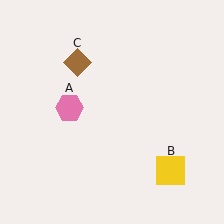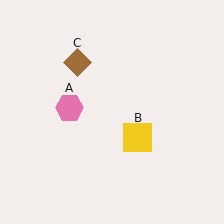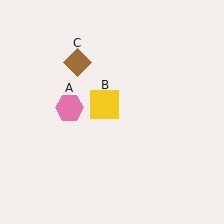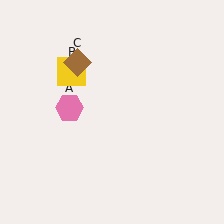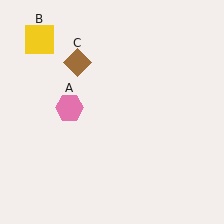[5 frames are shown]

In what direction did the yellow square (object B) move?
The yellow square (object B) moved up and to the left.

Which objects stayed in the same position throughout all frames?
Pink hexagon (object A) and brown diamond (object C) remained stationary.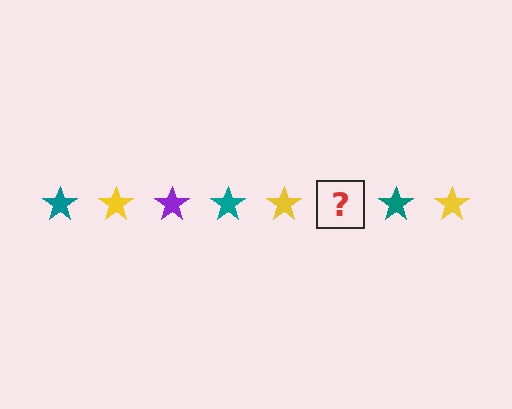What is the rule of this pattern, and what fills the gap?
The rule is that the pattern cycles through teal, yellow, purple stars. The gap should be filled with a purple star.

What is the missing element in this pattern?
The missing element is a purple star.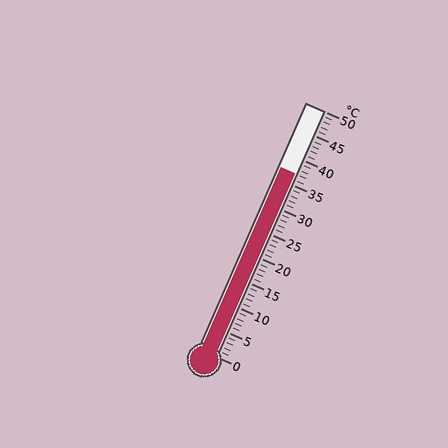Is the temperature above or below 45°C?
The temperature is below 45°C.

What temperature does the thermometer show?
The thermometer shows approximately 37°C.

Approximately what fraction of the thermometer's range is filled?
The thermometer is filled to approximately 75% of its range.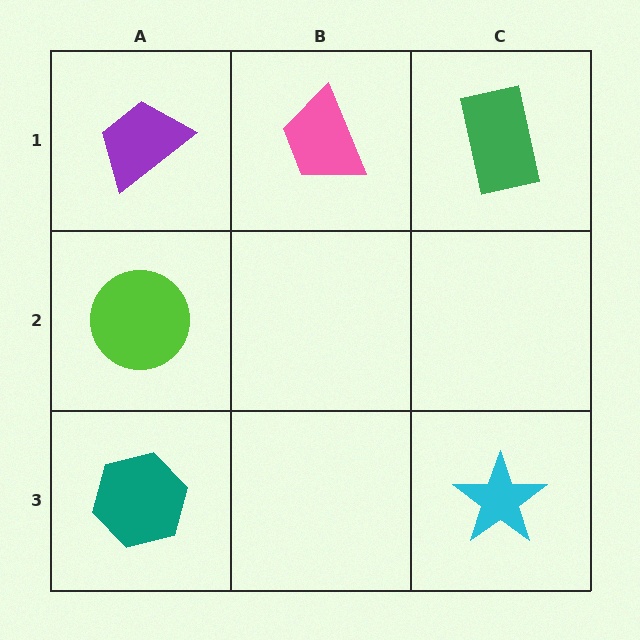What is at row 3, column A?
A teal hexagon.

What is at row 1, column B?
A pink trapezoid.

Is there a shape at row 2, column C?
No, that cell is empty.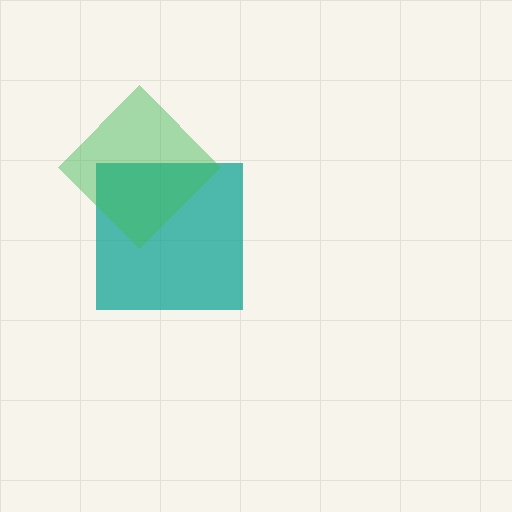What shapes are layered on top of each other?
The layered shapes are: a teal square, a green diamond.